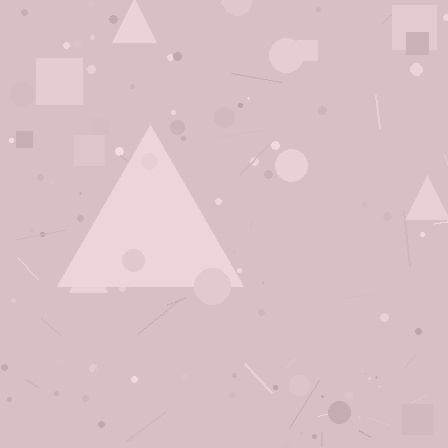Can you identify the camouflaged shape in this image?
The camouflaged shape is a triangle.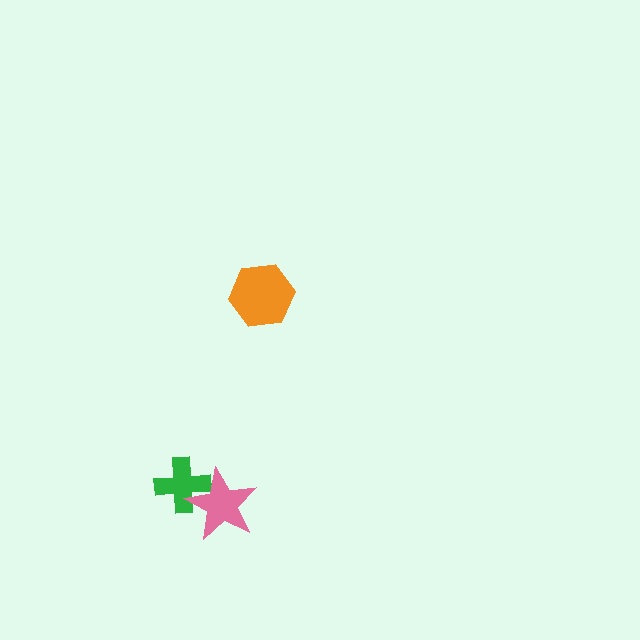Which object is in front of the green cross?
The pink star is in front of the green cross.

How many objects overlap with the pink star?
1 object overlaps with the pink star.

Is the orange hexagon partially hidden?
No, no other shape covers it.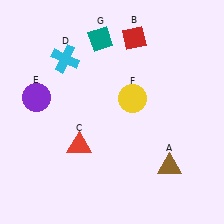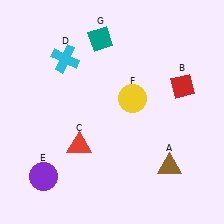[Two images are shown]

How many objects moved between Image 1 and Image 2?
2 objects moved between the two images.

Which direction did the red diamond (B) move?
The red diamond (B) moved down.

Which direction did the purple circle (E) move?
The purple circle (E) moved down.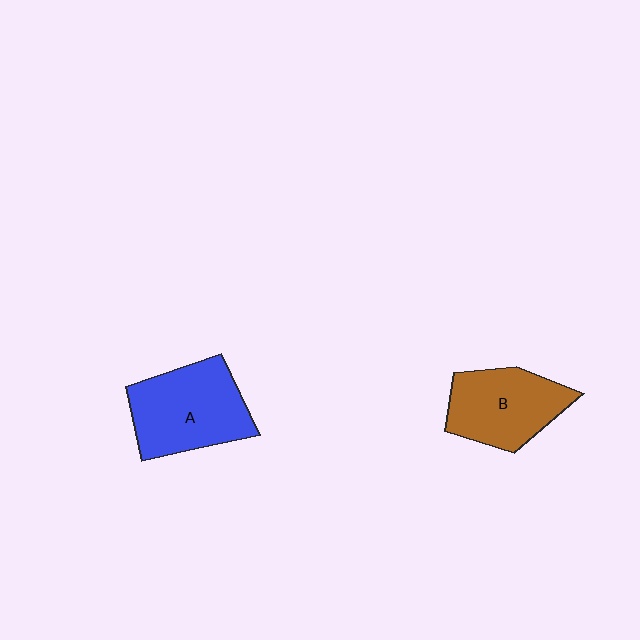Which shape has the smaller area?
Shape B (brown).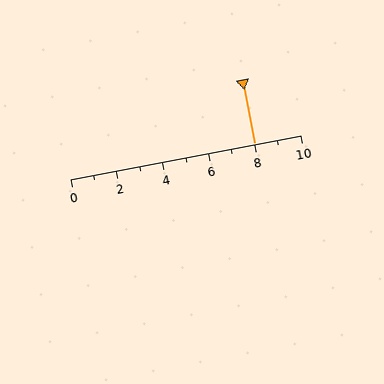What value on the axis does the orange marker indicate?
The marker indicates approximately 8.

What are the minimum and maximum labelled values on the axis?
The axis runs from 0 to 10.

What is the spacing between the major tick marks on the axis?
The major ticks are spaced 2 apart.